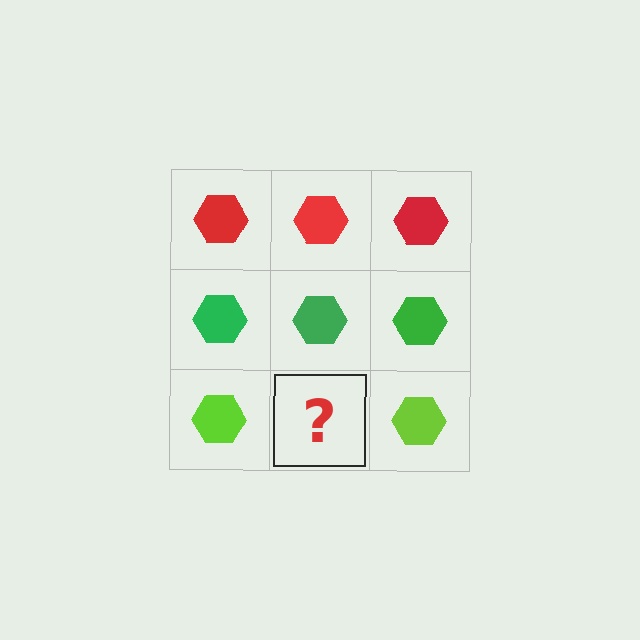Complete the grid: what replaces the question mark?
The question mark should be replaced with a lime hexagon.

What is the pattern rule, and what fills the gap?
The rule is that each row has a consistent color. The gap should be filled with a lime hexagon.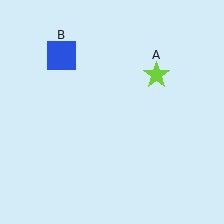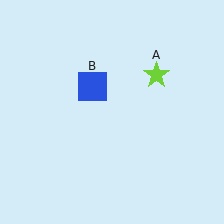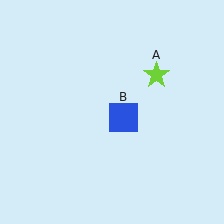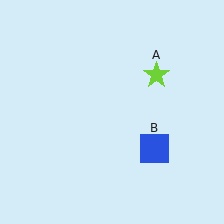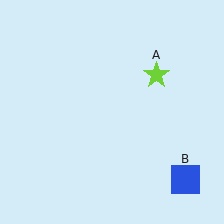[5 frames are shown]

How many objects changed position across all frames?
1 object changed position: blue square (object B).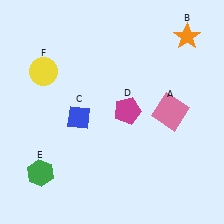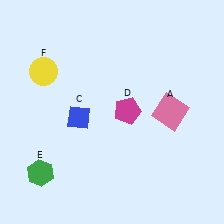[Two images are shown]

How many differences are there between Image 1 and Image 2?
There is 1 difference between the two images.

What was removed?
The orange star (B) was removed in Image 2.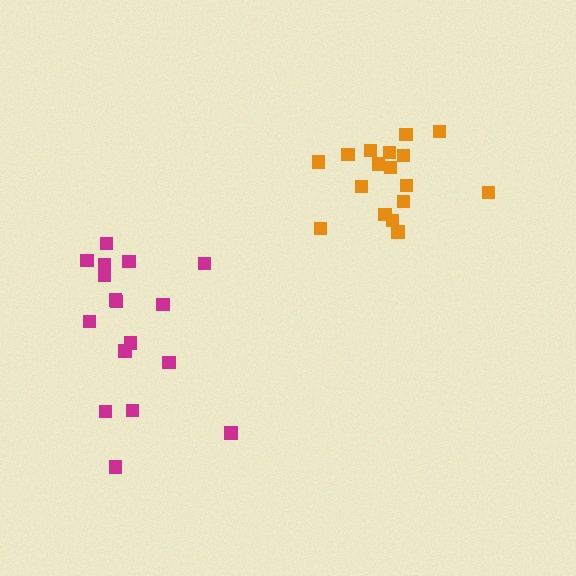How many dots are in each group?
Group 1: 17 dots, Group 2: 17 dots (34 total).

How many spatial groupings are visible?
There are 2 spatial groupings.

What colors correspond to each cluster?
The clusters are colored: magenta, orange.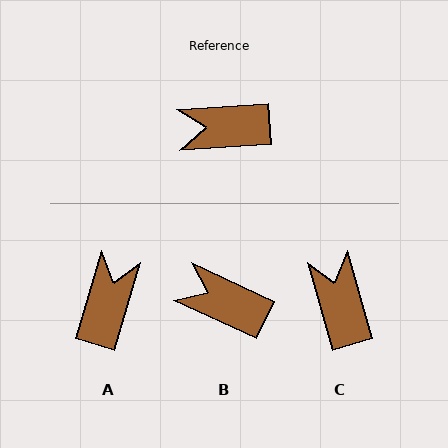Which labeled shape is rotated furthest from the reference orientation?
A, about 110 degrees away.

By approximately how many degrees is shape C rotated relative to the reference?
Approximately 78 degrees clockwise.